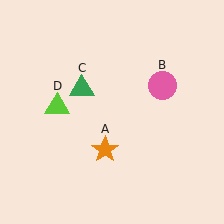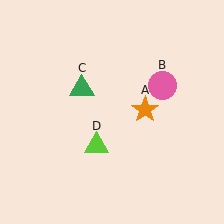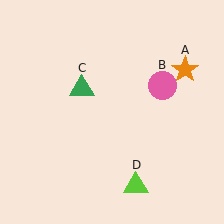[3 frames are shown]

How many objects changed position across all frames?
2 objects changed position: orange star (object A), lime triangle (object D).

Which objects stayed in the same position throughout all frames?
Pink circle (object B) and green triangle (object C) remained stationary.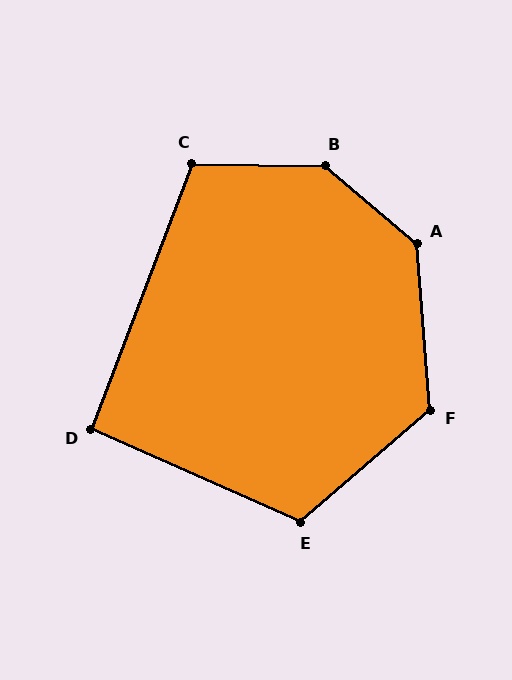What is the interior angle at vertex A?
Approximately 135 degrees (obtuse).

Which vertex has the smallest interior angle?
D, at approximately 93 degrees.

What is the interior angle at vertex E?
Approximately 115 degrees (obtuse).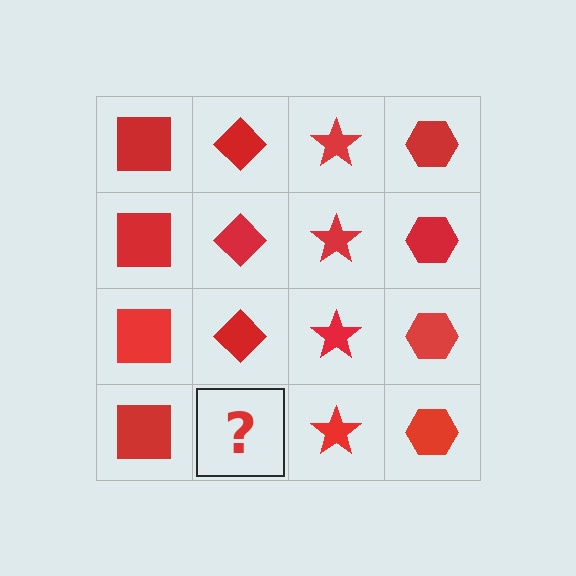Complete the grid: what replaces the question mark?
The question mark should be replaced with a red diamond.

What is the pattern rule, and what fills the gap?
The rule is that each column has a consistent shape. The gap should be filled with a red diamond.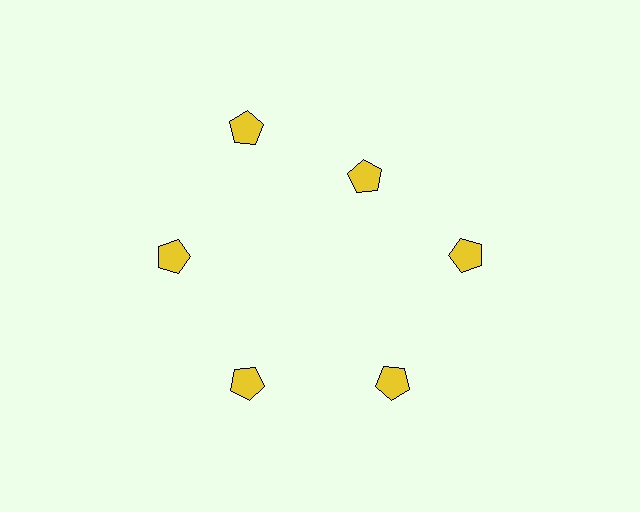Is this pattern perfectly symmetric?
No. The 6 yellow pentagons are arranged in a ring, but one element near the 1 o'clock position is pulled inward toward the center, breaking the 6-fold rotational symmetry.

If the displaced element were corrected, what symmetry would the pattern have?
It would have 6-fold rotational symmetry — the pattern would map onto itself every 60 degrees.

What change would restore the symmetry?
The symmetry would be restored by moving it outward, back onto the ring so that all 6 pentagons sit at equal angles and equal distance from the center.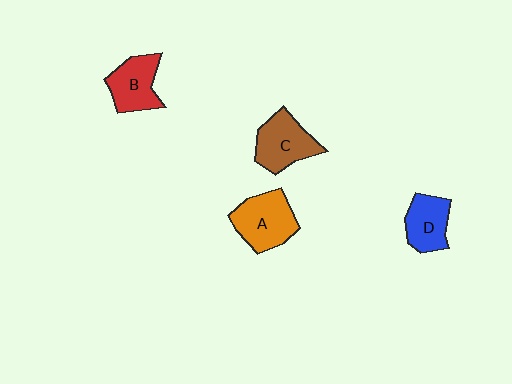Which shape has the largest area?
Shape A (orange).